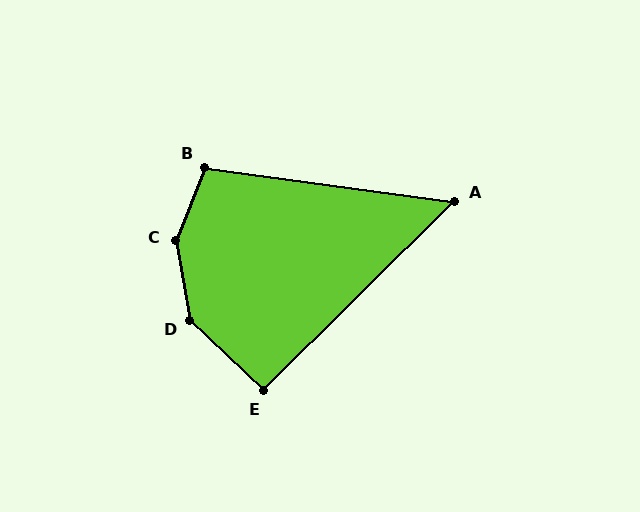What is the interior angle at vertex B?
Approximately 104 degrees (obtuse).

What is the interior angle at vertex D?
Approximately 143 degrees (obtuse).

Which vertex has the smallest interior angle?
A, at approximately 52 degrees.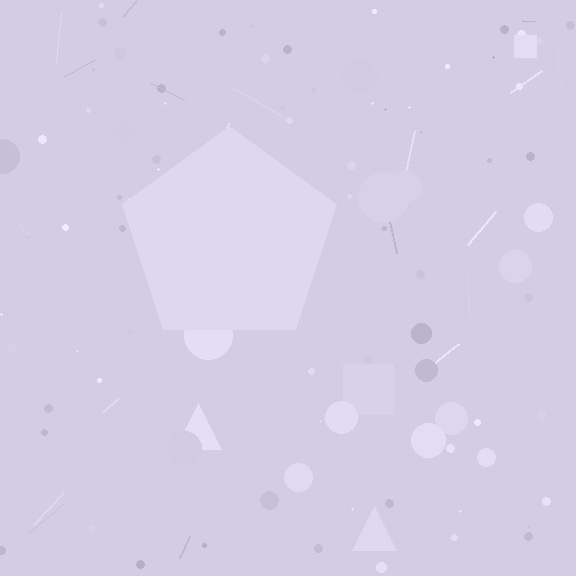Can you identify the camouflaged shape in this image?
The camouflaged shape is a pentagon.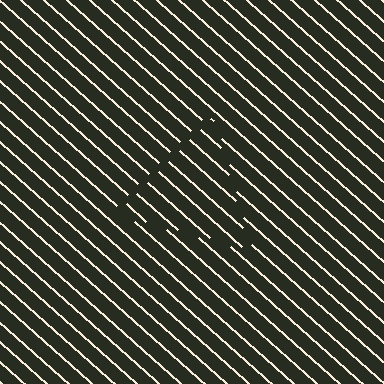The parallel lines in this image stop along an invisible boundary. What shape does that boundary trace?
An illusory triangle. The interior of the shape contains the same grating, shifted by half a period — the contour is defined by the phase discontinuity where line-ends from the inner and outer gratings abut.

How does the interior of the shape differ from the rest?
The interior of the shape contains the same grating, shifted by half a period — the contour is defined by the phase discontinuity where line-ends from the inner and outer gratings abut.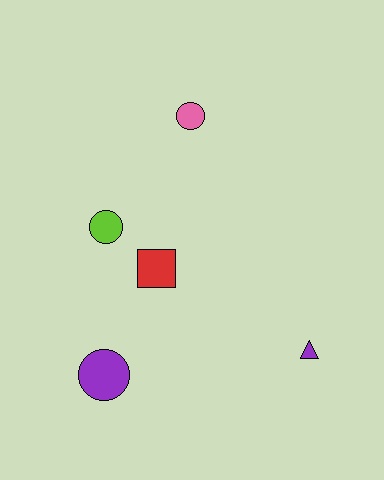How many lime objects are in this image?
There is 1 lime object.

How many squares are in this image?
There is 1 square.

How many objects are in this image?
There are 5 objects.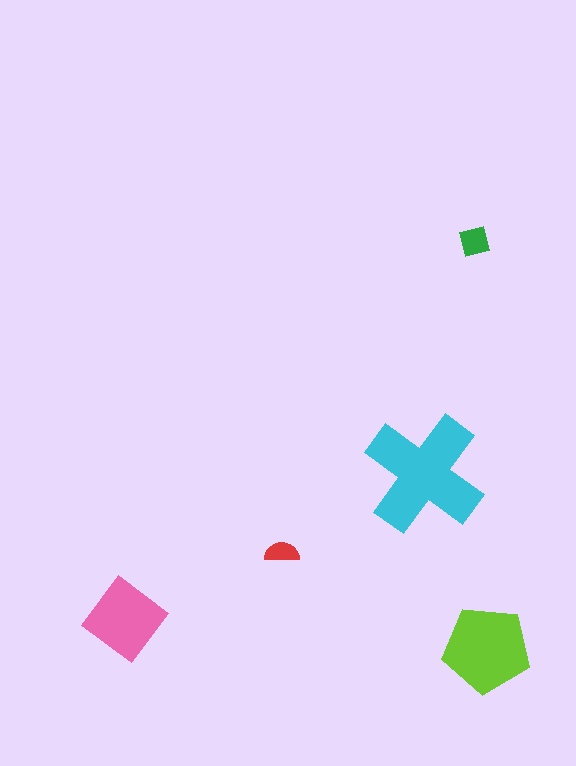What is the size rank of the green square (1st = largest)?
4th.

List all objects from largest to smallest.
The cyan cross, the lime pentagon, the pink diamond, the green square, the red semicircle.